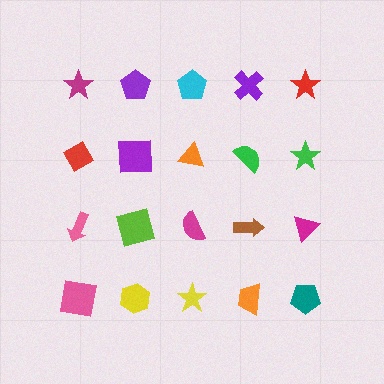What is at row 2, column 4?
A green semicircle.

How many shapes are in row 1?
5 shapes.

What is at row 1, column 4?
A purple cross.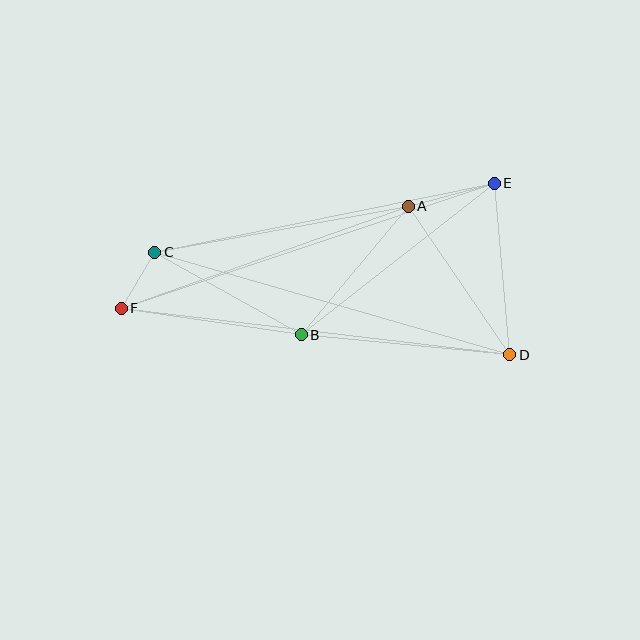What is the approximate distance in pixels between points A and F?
The distance between A and F is approximately 305 pixels.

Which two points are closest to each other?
Points C and F are closest to each other.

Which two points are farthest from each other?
Points E and F are farthest from each other.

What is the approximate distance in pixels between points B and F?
The distance between B and F is approximately 182 pixels.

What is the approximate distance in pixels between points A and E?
The distance between A and E is approximately 89 pixels.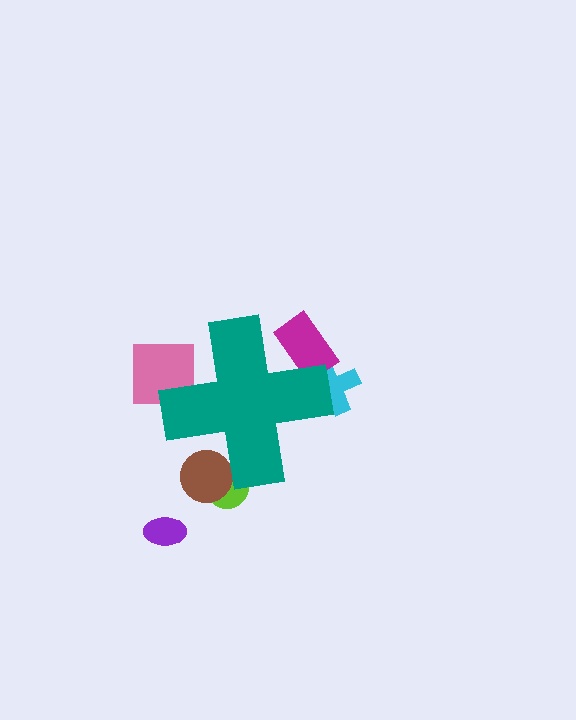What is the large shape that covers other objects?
A teal cross.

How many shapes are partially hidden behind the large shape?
5 shapes are partially hidden.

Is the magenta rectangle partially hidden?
Yes, the magenta rectangle is partially hidden behind the teal cross.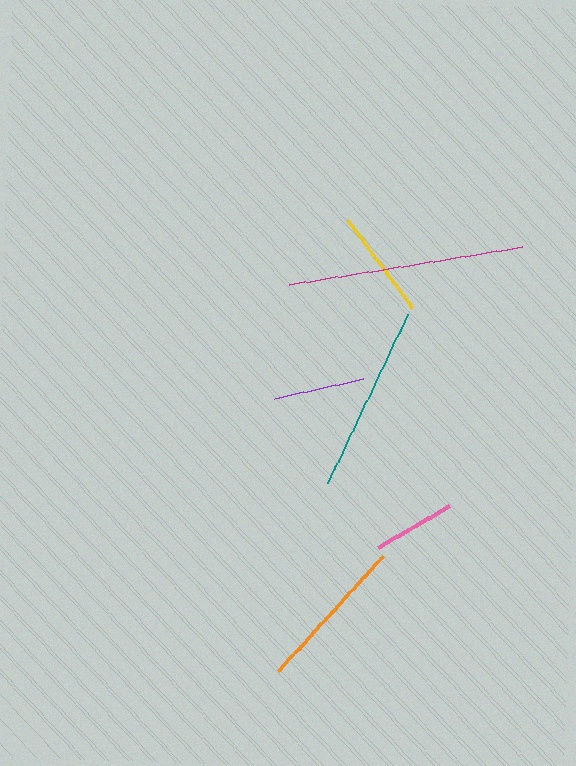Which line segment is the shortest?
The pink line is the shortest at approximately 83 pixels.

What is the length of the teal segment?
The teal segment is approximately 188 pixels long.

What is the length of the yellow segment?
The yellow segment is approximately 110 pixels long.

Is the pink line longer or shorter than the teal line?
The teal line is longer than the pink line.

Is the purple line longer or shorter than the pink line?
The purple line is longer than the pink line.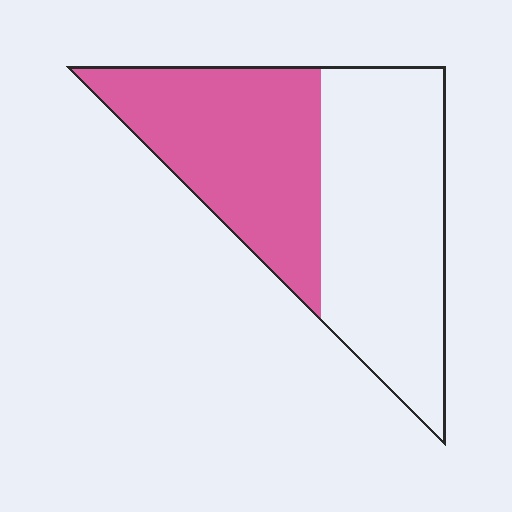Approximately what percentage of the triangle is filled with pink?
Approximately 45%.